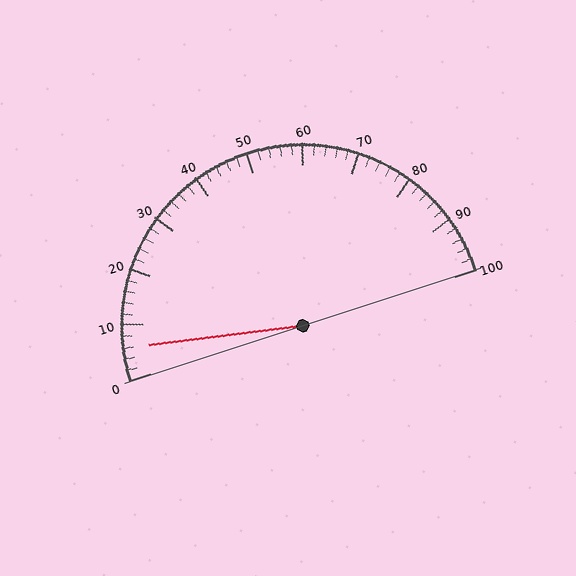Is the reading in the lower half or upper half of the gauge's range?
The reading is in the lower half of the range (0 to 100).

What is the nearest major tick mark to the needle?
The nearest major tick mark is 10.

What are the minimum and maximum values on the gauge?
The gauge ranges from 0 to 100.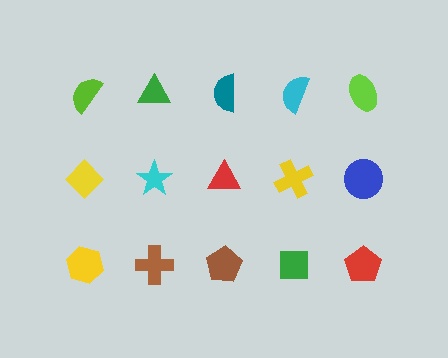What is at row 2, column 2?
A cyan star.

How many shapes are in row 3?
5 shapes.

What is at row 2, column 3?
A red triangle.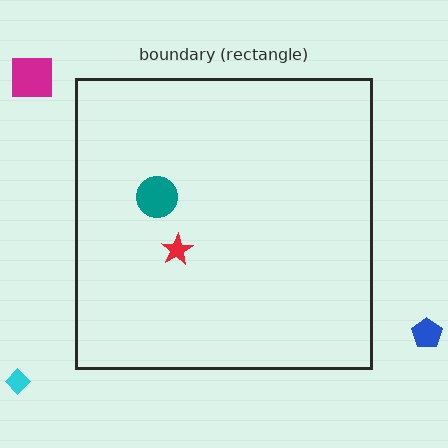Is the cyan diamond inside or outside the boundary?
Outside.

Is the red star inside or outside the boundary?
Inside.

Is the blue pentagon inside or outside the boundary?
Outside.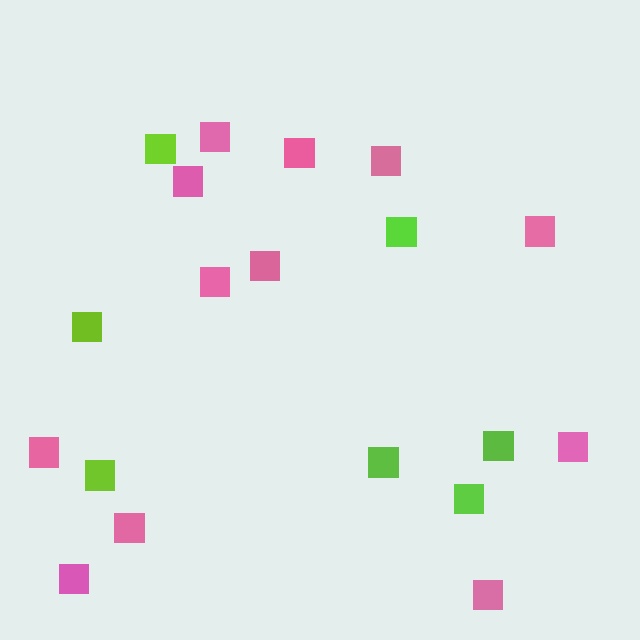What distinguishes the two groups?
There are 2 groups: one group of pink squares (12) and one group of lime squares (7).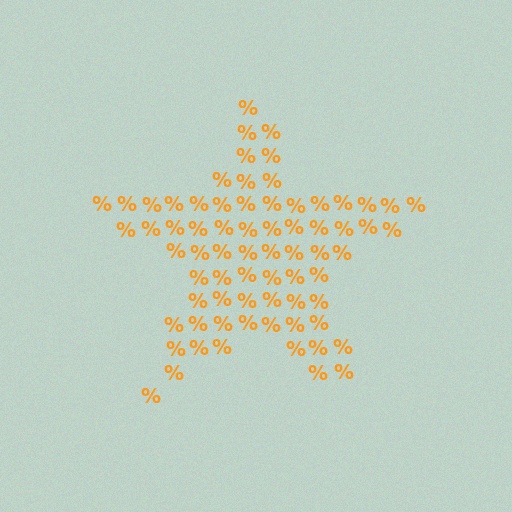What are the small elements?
The small elements are percent signs.